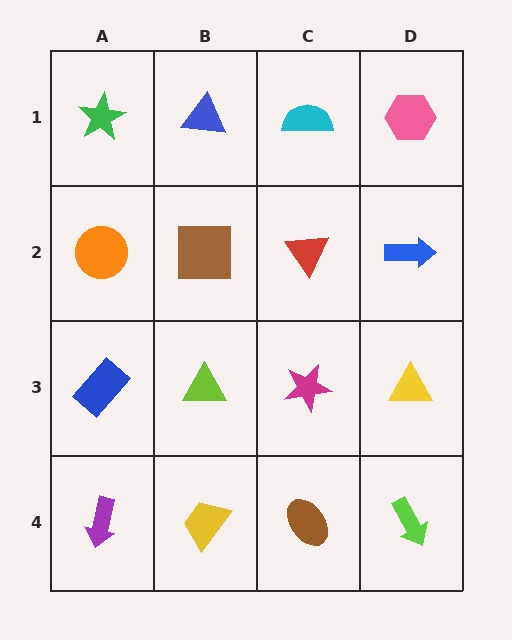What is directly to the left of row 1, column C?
A blue triangle.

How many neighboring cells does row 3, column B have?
4.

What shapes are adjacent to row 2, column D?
A pink hexagon (row 1, column D), a yellow triangle (row 3, column D), a red triangle (row 2, column C).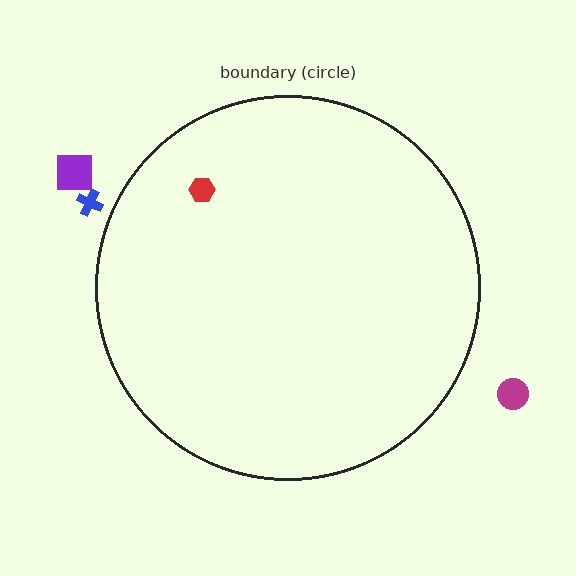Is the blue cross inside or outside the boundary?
Outside.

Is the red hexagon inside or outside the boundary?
Inside.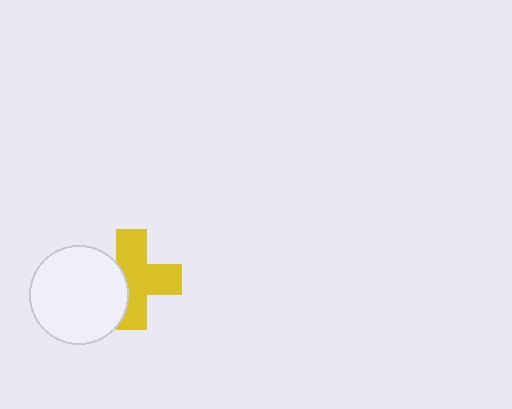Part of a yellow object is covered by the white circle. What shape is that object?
It is a cross.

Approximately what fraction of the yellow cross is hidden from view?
Roughly 32% of the yellow cross is hidden behind the white circle.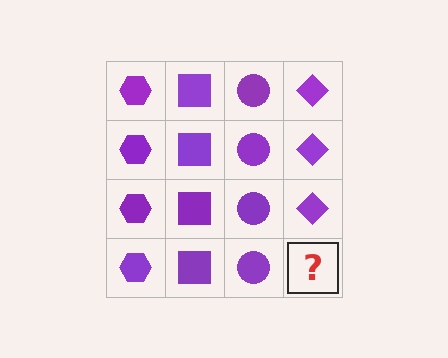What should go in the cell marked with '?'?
The missing cell should contain a purple diamond.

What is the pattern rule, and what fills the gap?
The rule is that each column has a consistent shape. The gap should be filled with a purple diamond.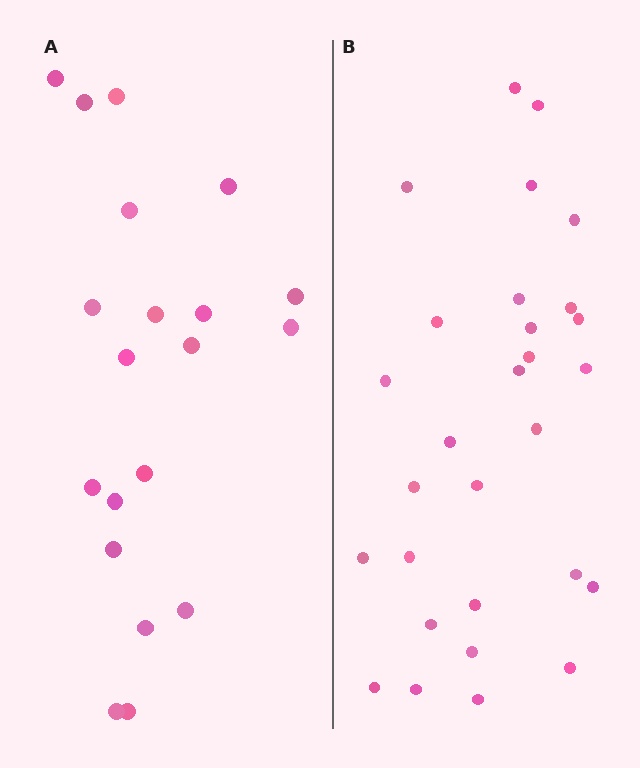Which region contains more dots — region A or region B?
Region B (the right region) has more dots.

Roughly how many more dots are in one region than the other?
Region B has roughly 8 or so more dots than region A.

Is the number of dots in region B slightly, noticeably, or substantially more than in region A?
Region B has substantially more. The ratio is roughly 1.4 to 1.